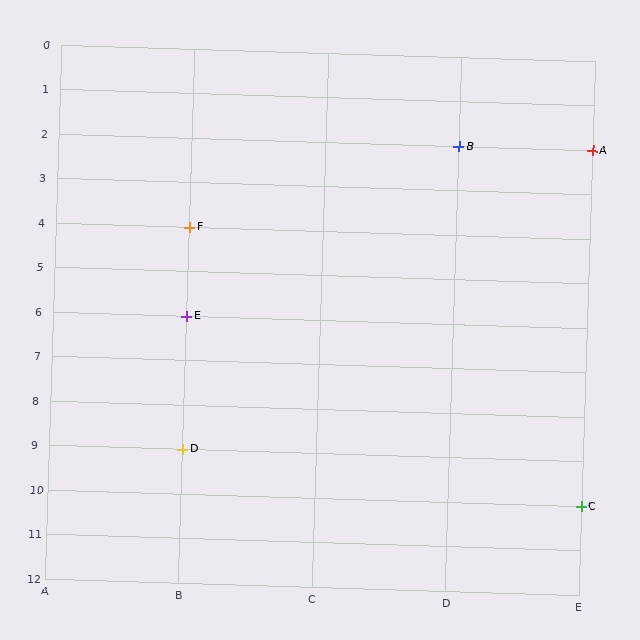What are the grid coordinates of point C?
Point C is at grid coordinates (E, 10).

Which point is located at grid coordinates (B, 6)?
Point E is at (B, 6).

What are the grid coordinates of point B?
Point B is at grid coordinates (D, 2).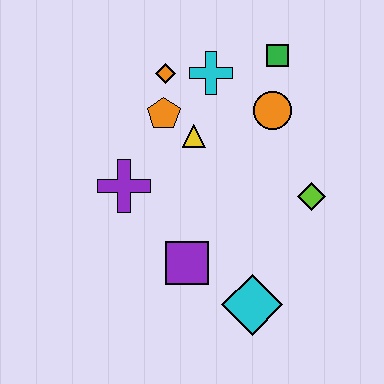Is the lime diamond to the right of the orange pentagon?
Yes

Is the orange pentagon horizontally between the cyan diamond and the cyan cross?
No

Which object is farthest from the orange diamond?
The cyan diamond is farthest from the orange diamond.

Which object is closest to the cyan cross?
The orange diamond is closest to the cyan cross.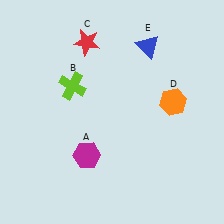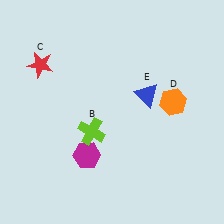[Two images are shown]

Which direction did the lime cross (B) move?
The lime cross (B) moved down.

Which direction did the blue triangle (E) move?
The blue triangle (E) moved down.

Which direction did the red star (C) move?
The red star (C) moved left.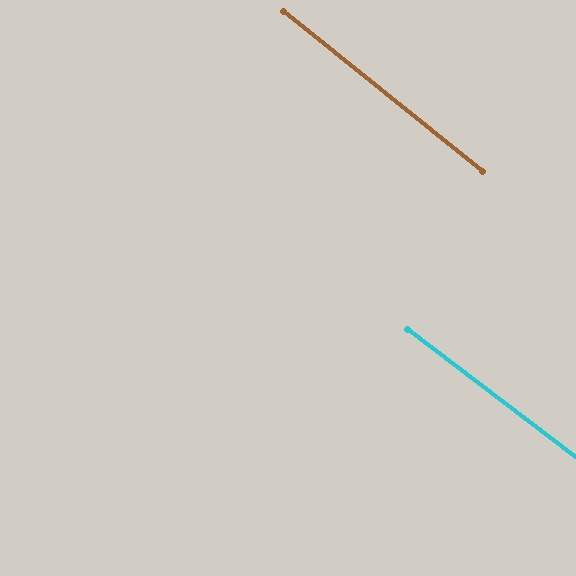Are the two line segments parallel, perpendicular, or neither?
Parallel — their directions differ by only 1.6°.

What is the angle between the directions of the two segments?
Approximately 2 degrees.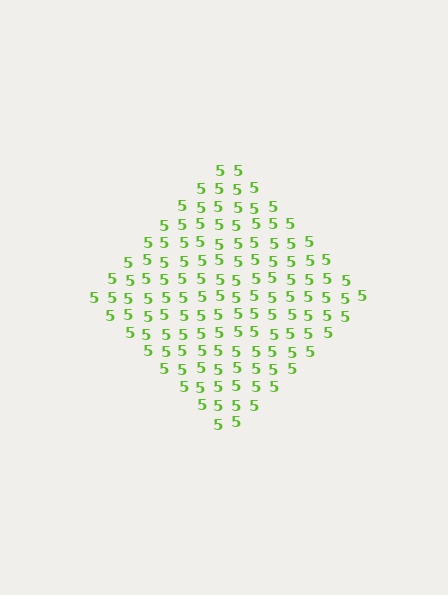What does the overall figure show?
The overall figure shows a diamond.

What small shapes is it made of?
It is made of small digit 5's.